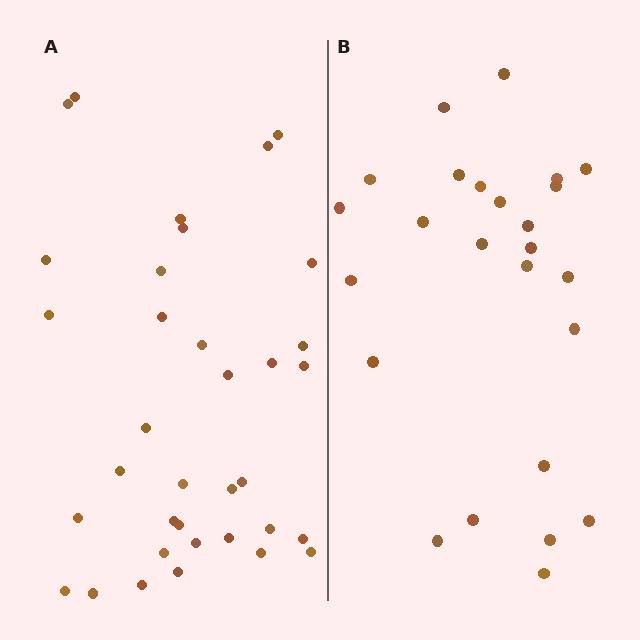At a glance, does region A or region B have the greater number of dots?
Region A (the left region) has more dots.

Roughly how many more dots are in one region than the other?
Region A has roughly 10 or so more dots than region B.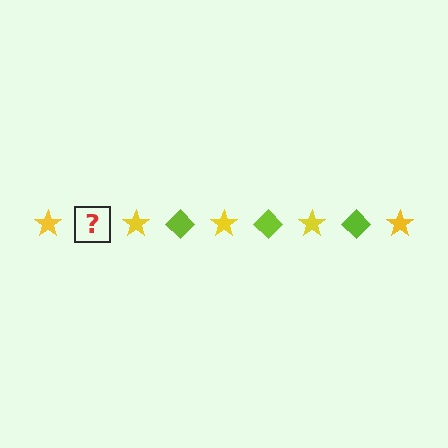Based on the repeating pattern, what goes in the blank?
The blank should be a lime diamond.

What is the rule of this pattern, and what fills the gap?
The rule is that the pattern alternates between yellow star and lime diamond. The gap should be filled with a lime diamond.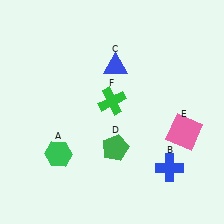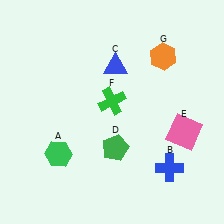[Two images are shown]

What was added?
An orange hexagon (G) was added in Image 2.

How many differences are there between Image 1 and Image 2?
There is 1 difference between the two images.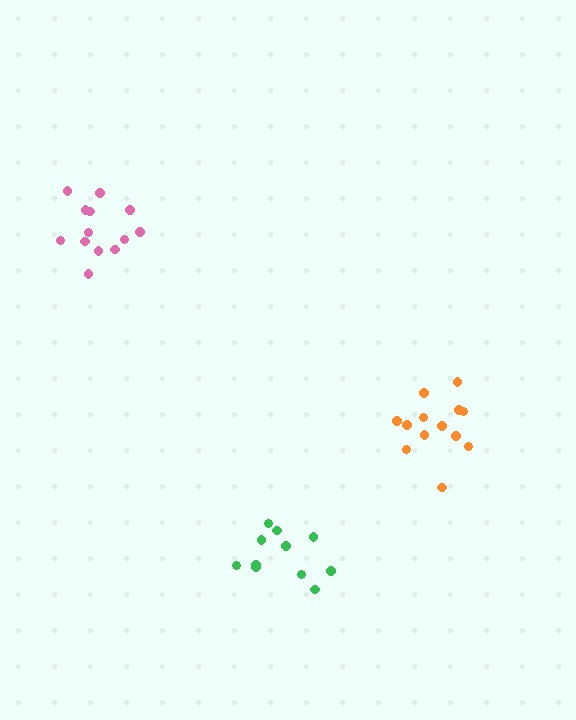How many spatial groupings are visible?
There are 3 spatial groupings.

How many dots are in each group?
Group 1: 11 dots, Group 2: 13 dots, Group 3: 13 dots (37 total).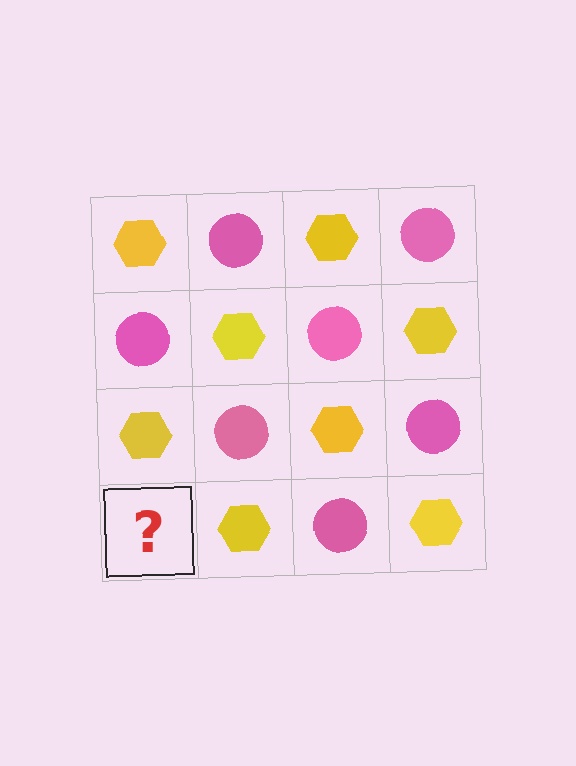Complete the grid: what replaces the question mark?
The question mark should be replaced with a pink circle.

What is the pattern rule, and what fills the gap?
The rule is that it alternates yellow hexagon and pink circle in a checkerboard pattern. The gap should be filled with a pink circle.